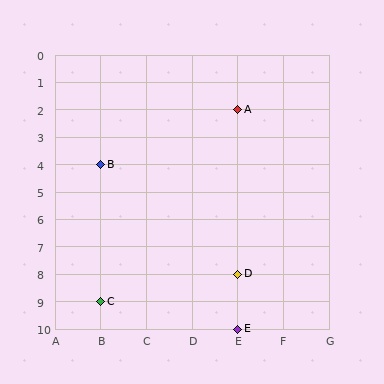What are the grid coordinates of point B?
Point B is at grid coordinates (B, 4).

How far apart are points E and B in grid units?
Points E and B are 3 columns and 6 rows apart (about 6.7 grid units diagonally).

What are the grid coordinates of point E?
Point E is at grid coordinates (E, 10).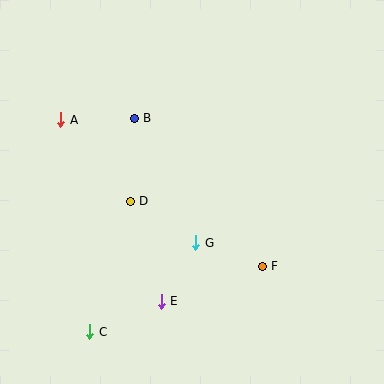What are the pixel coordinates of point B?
Point B is at (134, 118).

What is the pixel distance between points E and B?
The distance between E and B is 185 pixels.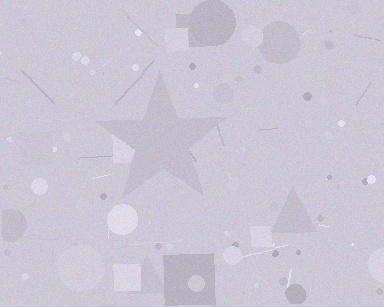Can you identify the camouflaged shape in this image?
The camouflaged shape is a star.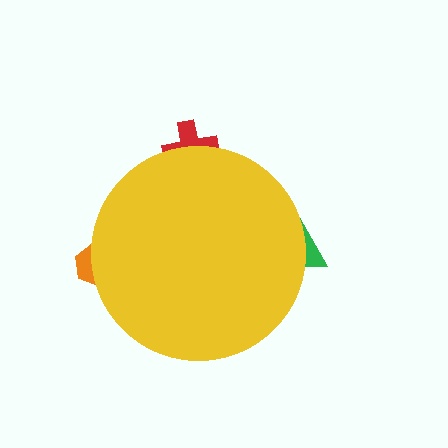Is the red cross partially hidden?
Yes, the red cross is partially hidden behind the yellow circle.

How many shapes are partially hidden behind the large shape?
3 shapes are partially hidden.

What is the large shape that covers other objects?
A yellow circle.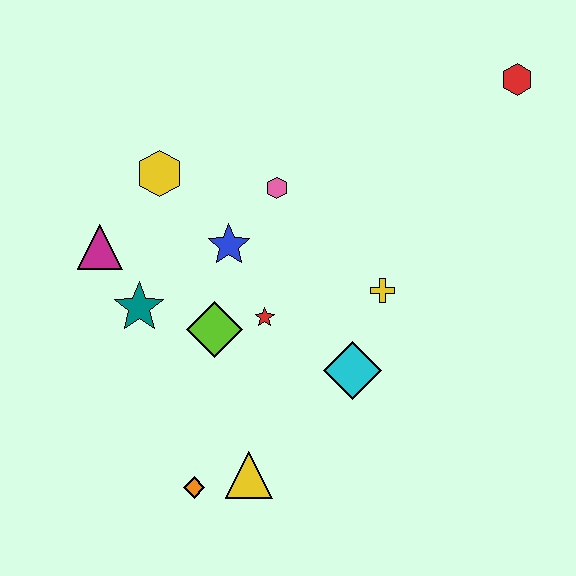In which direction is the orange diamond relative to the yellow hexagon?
The orange diamond is below the yellow hexagon.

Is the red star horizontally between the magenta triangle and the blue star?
No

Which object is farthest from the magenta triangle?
The red hexagon is farthest from the magenta triangle.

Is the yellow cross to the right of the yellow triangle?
Yes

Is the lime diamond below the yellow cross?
Yes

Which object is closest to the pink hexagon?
The blue star is closest to the pink hexagon.